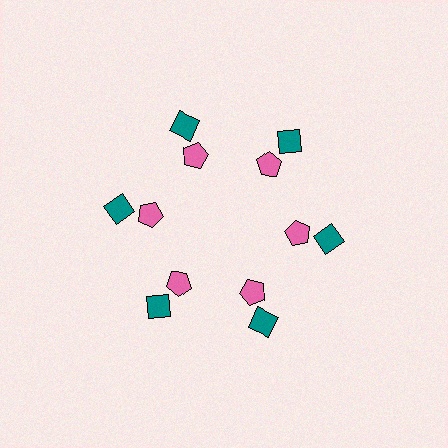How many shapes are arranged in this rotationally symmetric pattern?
There are 12 shapes, arranged in 6 groups of 2.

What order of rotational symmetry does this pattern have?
This pattern has 6-fold rotational symmetry.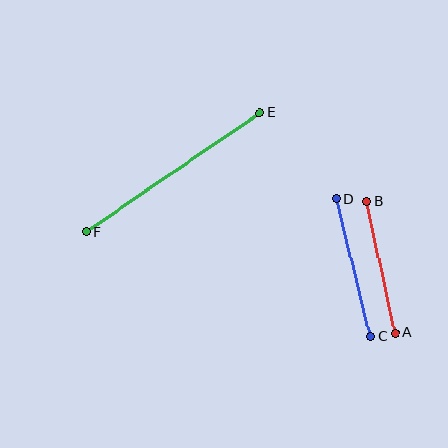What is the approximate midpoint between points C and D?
The midpoint is at approximately (353, 268) pixels.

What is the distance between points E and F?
The distance is approximately 211 pixels.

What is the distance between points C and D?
The distance is approximately 141 pixels.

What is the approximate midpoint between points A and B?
The midpoint is at approximately (381, 267) pixels.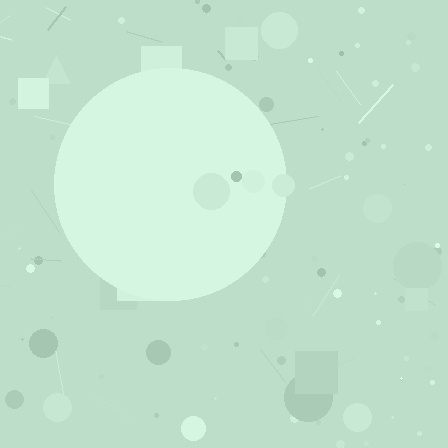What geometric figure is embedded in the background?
A circle is embedded in the background.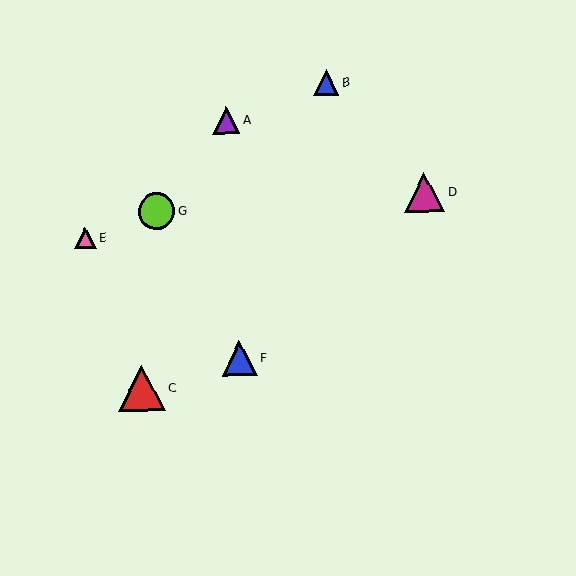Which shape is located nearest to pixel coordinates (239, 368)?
The blue triangle (labeled F) at (239, 358) is nearest to that location.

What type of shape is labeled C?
Shape C is a red triangle.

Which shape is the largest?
The red triangle (labeled C) is the largest.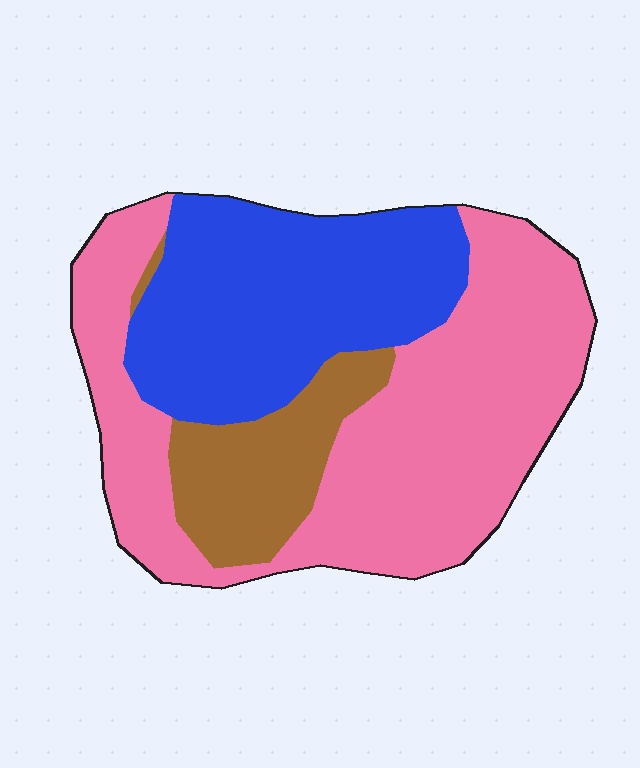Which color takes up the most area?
Pink, at roughly 50%.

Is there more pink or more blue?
Pink.